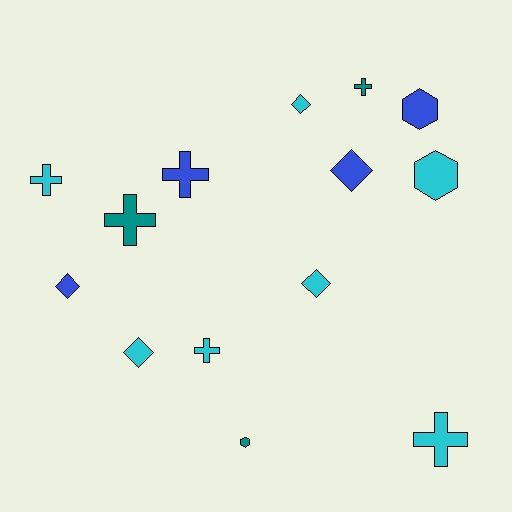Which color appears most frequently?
Cyan, with 7 objects.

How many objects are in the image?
There are 14 objects.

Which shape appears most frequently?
Cross, with 6 objects.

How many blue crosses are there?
There is 1 blue cross.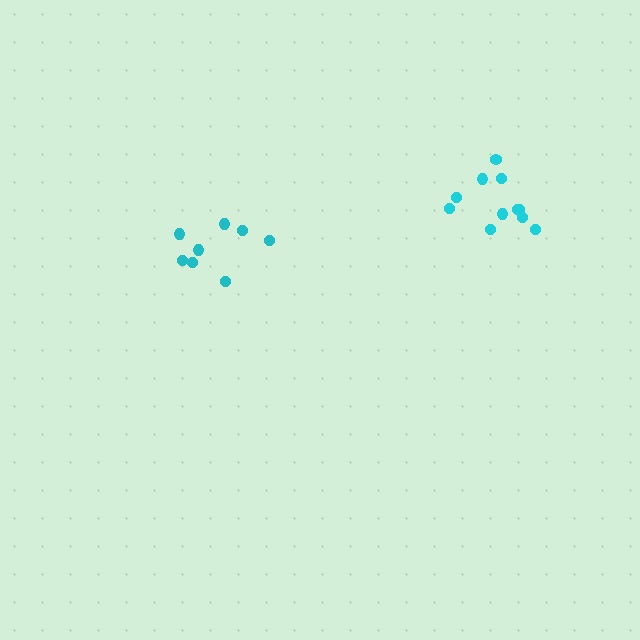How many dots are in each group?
Group 1: 11 dots, Group 2: 8 dots (19 total).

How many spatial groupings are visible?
There are 2 spatial groupings.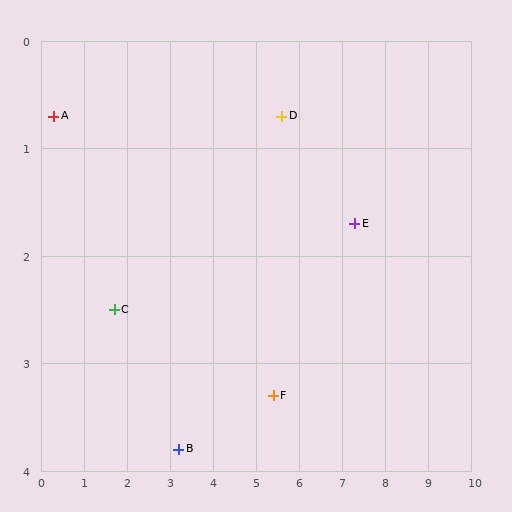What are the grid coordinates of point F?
Point F is at approximately (5.4, 3.3).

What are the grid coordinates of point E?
Point E is at approximately (7.3, 1.7).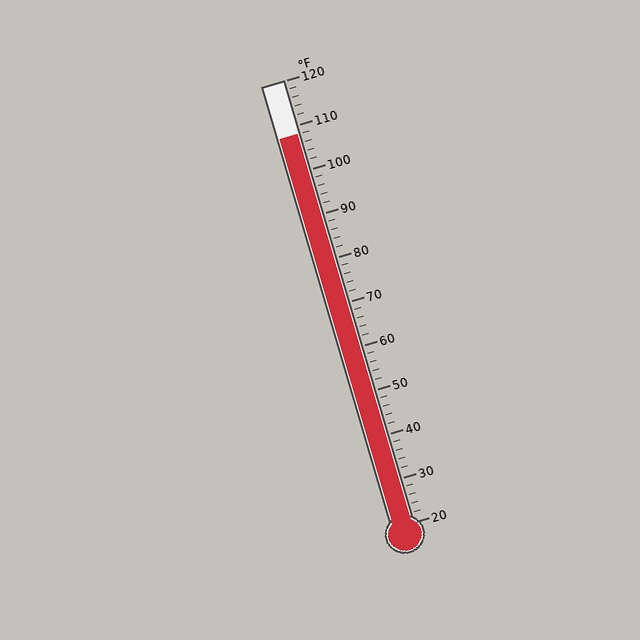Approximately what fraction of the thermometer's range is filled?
The thermometer is filled to approximately 90% of its range.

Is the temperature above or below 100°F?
The temperature is above 100°F.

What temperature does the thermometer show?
The thermometer shows approximately 108°F.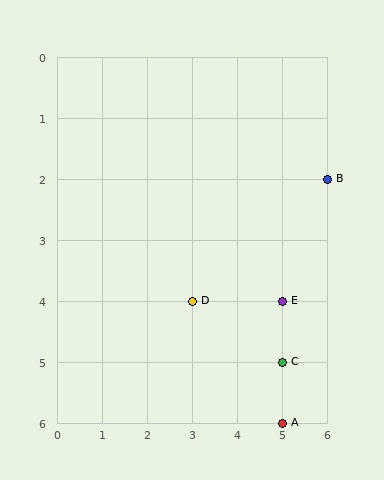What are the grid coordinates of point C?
Point C is at grid coordinates (5, 5).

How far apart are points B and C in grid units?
Points B and C are 1 column and 3 rows apart (about 3.2 grid units diagonally).